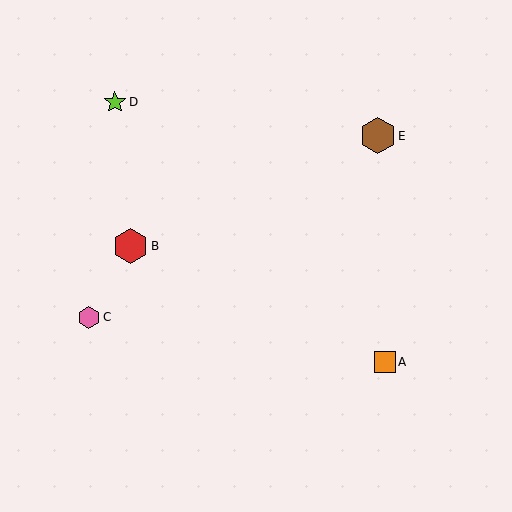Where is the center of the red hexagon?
The center of the red hexagon is at (131, 246).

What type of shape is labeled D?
Shape D is a lime star.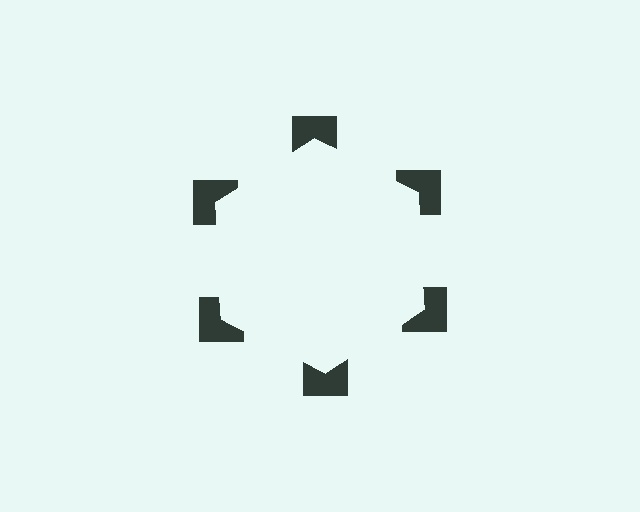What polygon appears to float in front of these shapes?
An illusory hexagon — its edges are inferred from the aligned wedge cuts in the notched squares, not physically drawn.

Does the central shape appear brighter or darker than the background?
It typically appears slightly brighter than the background, even though no actual brightness change is drawn.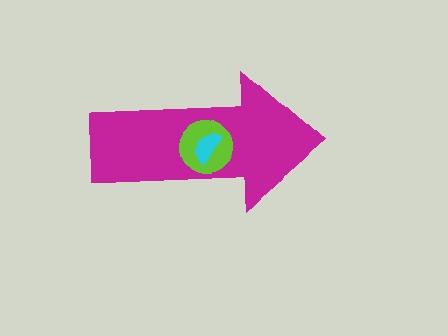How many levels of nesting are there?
3.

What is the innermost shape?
The cyan semicircle.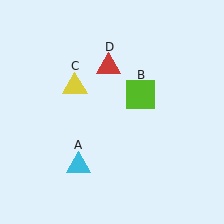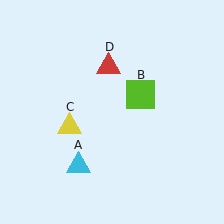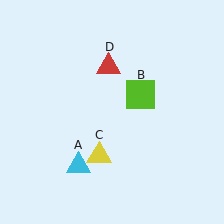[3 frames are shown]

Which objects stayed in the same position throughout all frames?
Cyan triangle (object A) and lime square (object B) and red triangle (object D) remained stationary.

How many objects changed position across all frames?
1 object changed position: yellow triangle (object C).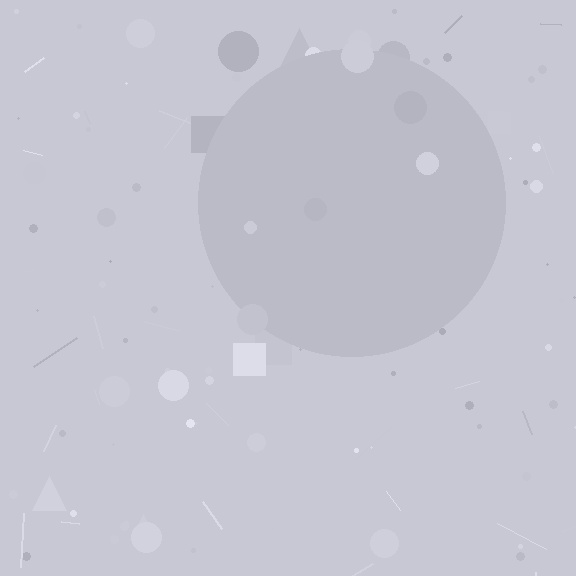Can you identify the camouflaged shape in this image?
The camouflaged shape is a circle.